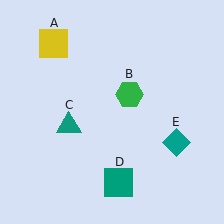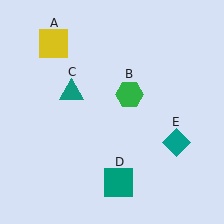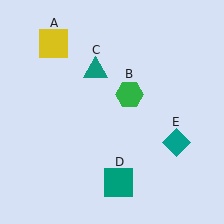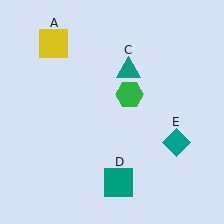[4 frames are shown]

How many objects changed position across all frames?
1 object changed position: teal triangle (object C).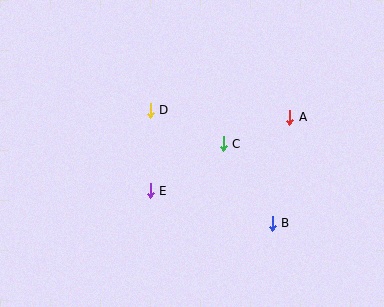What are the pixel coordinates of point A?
Point A is at (290, 118).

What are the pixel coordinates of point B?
Point B is at (272, 223).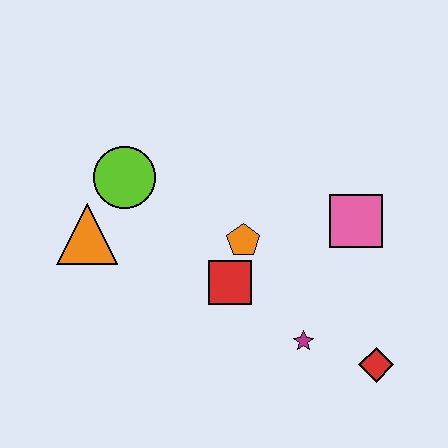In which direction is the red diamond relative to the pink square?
The red diamond is below the pink square.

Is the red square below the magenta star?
No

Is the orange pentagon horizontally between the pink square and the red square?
Yes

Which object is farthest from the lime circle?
The red diamond is farthest from the lime circle.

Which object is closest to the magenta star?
The red diamond is closest to the magenta star.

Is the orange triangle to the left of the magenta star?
Yes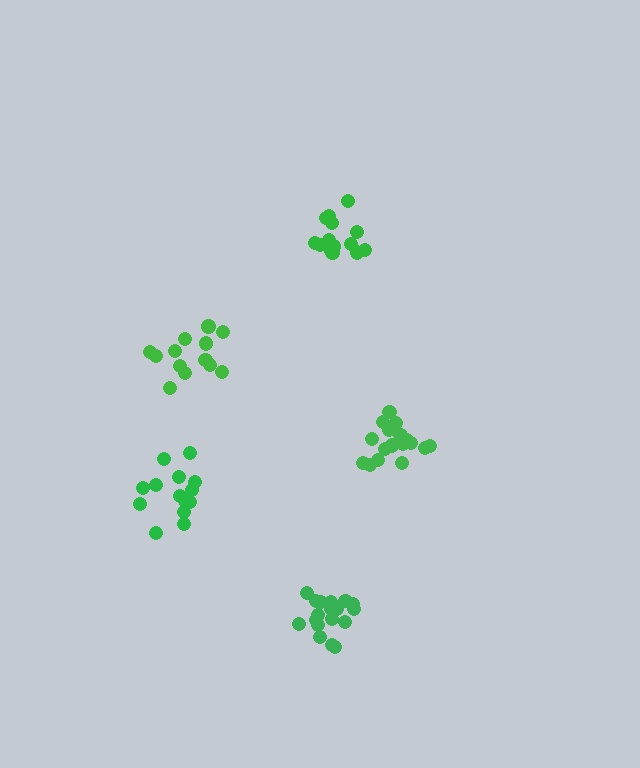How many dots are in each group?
Group 1: 18 dots, Group 2: 14 dots, Group 3: 17 dots, Group 4: 14 dots, Group 5: 13 dots (76 total).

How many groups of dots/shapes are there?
There are 5 groups.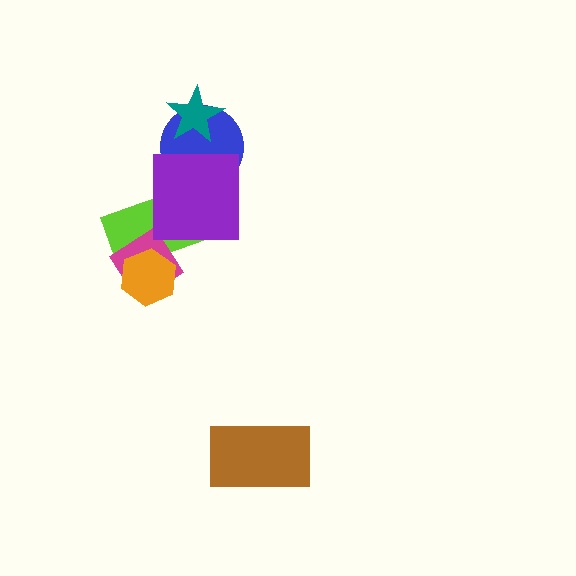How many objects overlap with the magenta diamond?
2 objects overlap with the magenta diamond.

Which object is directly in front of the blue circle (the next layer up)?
The teal star is directly in front of the blue circle.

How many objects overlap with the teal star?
1 object overlaps with the teal star.